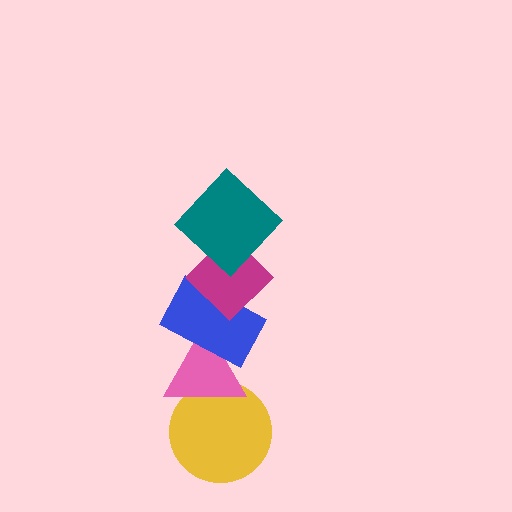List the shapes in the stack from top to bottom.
From top to bottom: the teal diamond, the magenta diamond, the blue rectangle, the pink triangle, the yellow circle.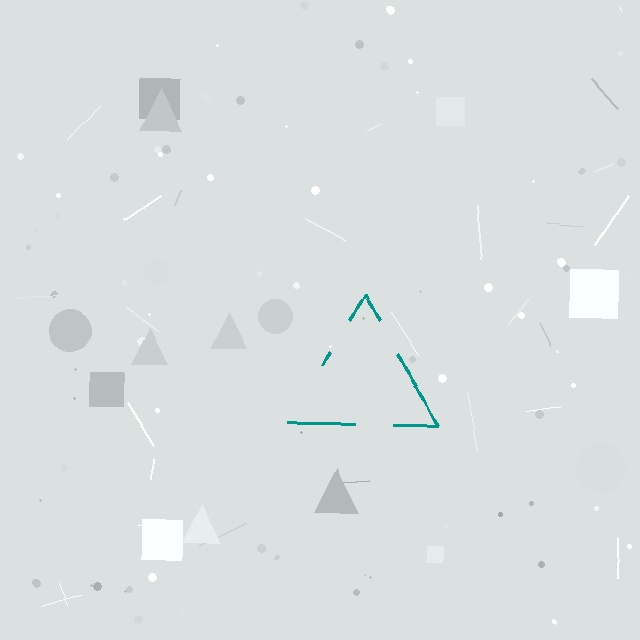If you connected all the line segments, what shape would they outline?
They would outline a triangle.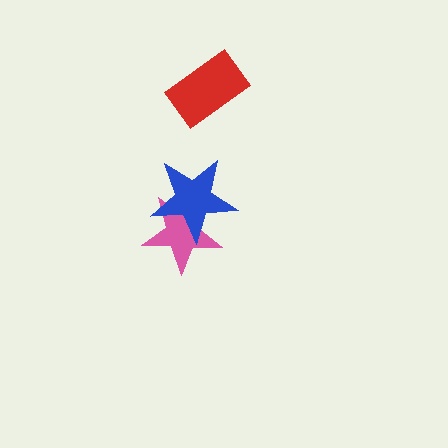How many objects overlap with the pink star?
1 object overlaps with the pink star.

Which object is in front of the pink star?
The blue star is in front of the pink star.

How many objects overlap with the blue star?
1 object overlaps with the blue star.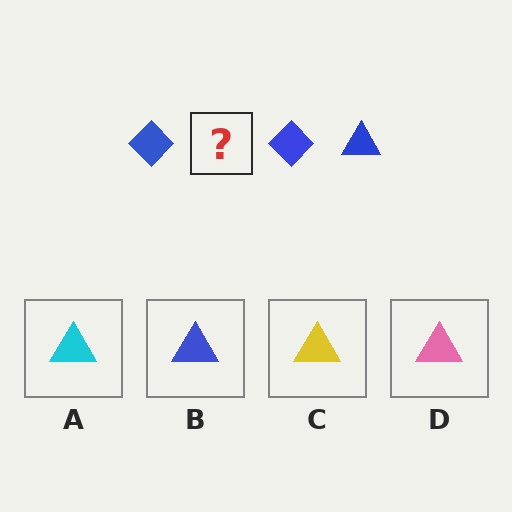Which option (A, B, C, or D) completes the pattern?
B.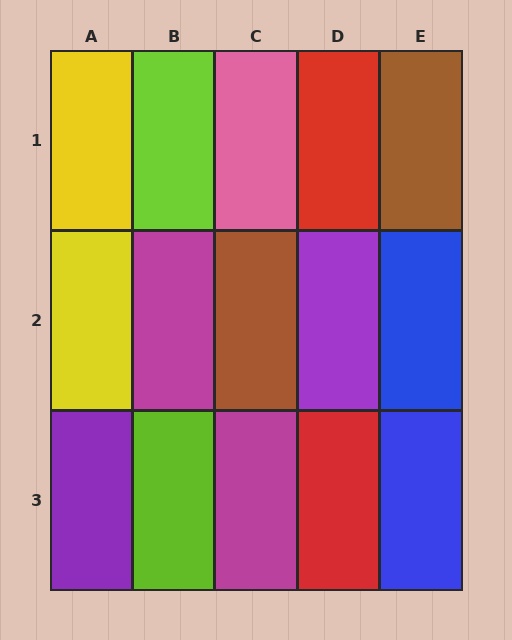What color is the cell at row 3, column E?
Blue.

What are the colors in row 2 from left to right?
Yellow, magenta, brown, purple, blue.